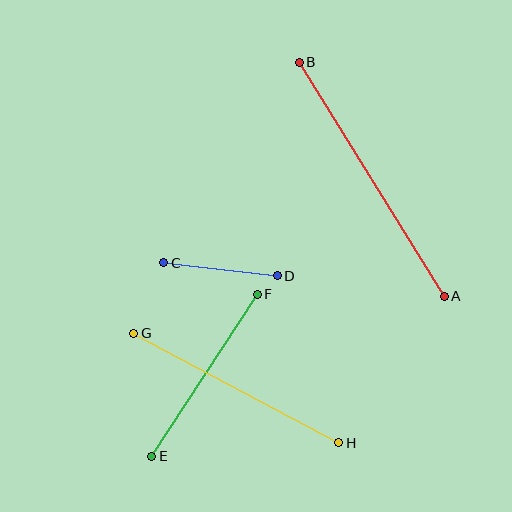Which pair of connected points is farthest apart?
Points A and B are farthest apart.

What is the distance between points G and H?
The distance is approximately 232 pixels.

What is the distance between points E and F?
The distance is approximately 194 pixels.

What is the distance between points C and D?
The distance is approximately 114 pixels.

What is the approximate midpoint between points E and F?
The midpoint is at approximately (205, 375) pixels.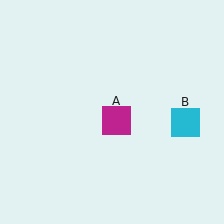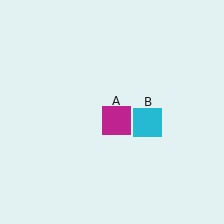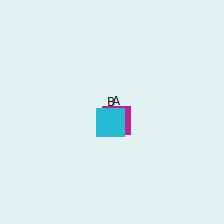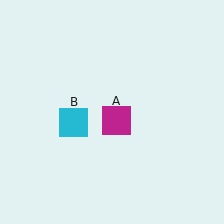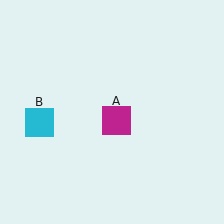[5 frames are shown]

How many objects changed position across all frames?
1 object changed position: cyan square (object B).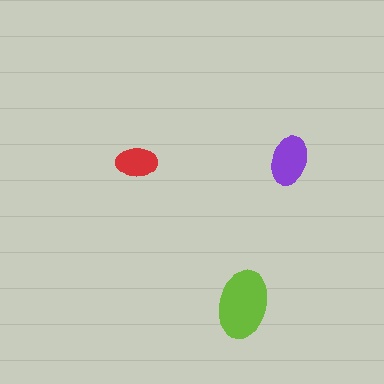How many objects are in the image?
There are 3 objects in the image.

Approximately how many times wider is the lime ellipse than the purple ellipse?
About 1.5 times wider.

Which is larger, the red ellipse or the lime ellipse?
The lime one.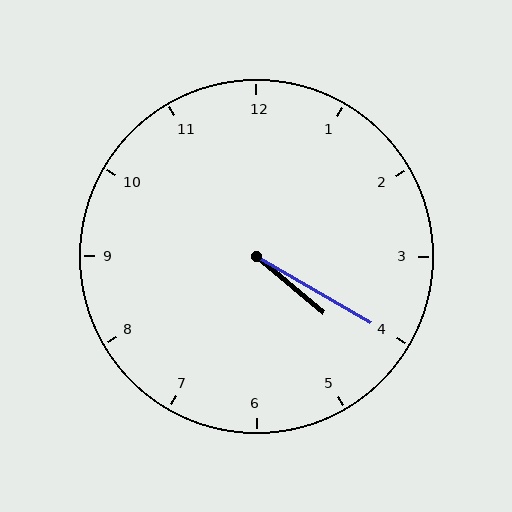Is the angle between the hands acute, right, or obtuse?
It is acute.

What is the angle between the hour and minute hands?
Approximately 10 degrees.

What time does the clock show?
4:20.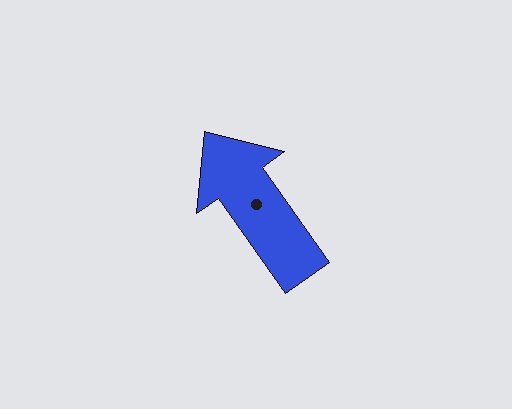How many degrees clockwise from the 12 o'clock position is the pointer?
Approximately 325 degrees.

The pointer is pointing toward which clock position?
Roughly 11 o'clock.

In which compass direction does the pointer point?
Northwest.